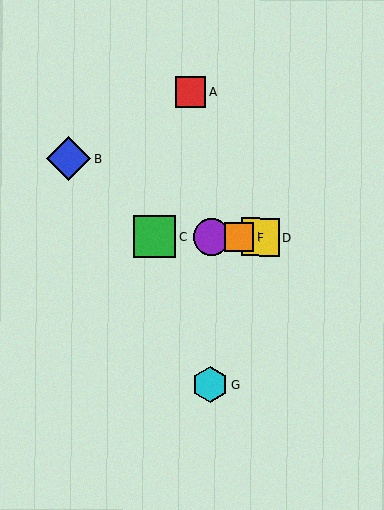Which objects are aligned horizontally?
Objects C, D, E, F are aligned horizontally.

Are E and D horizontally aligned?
Yes, both are at y≈237.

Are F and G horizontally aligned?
No, F is at y≈237 and G is at y≈385.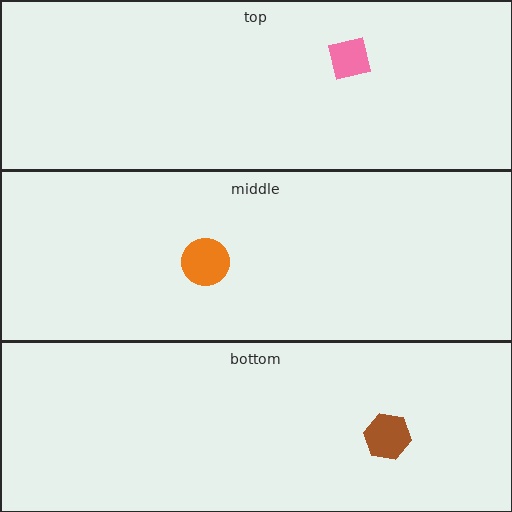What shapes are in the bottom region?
The brown hexagon.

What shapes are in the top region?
The pink square.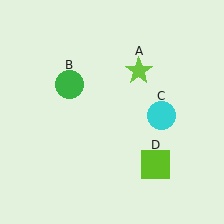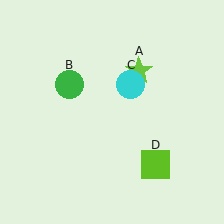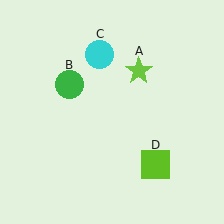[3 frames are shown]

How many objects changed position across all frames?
1 object changed position: cyan circle (object C).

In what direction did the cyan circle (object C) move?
The cyan circle (object C) moved up and to the left.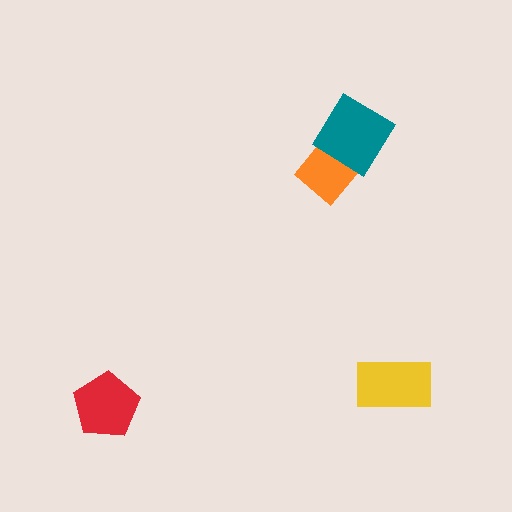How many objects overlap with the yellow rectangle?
0 objects overlap with the yellow rectangle.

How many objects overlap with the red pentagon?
0 objects overlap with the red pentagon.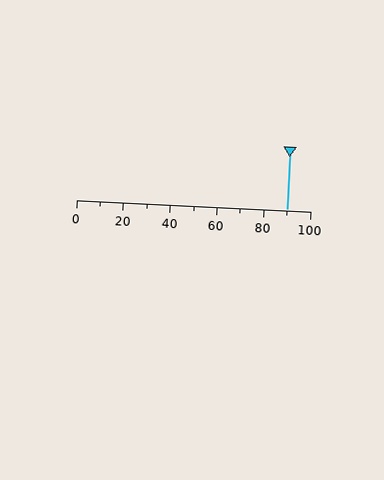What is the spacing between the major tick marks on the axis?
The major ticks are spaced 20 apart.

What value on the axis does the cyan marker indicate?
The marker indicates approximately 90.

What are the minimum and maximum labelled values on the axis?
The axis runs from 0 to 100.